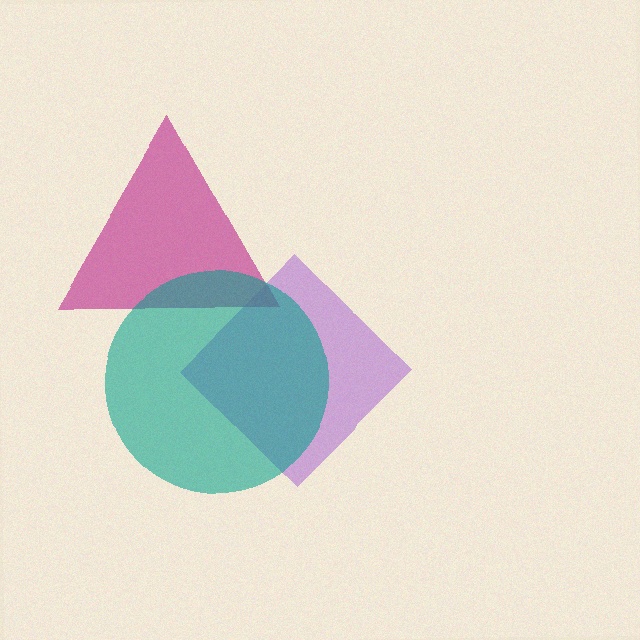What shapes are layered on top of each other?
The layered shapes are: a purple diamond, a magenta triangle, a teal circle.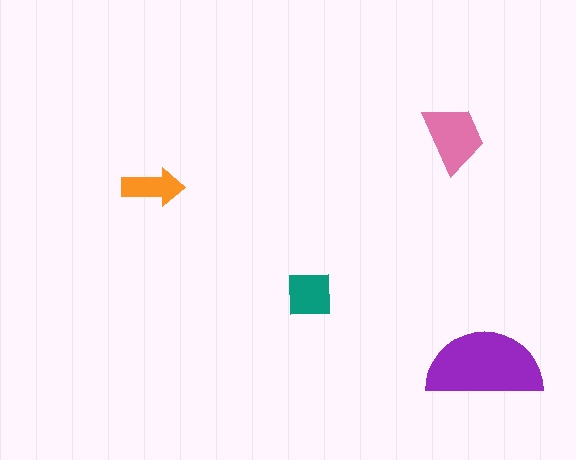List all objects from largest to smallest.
The purple semicircle, the pink trapezoid, the teal square, the orange arrow.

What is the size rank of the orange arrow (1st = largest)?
4th.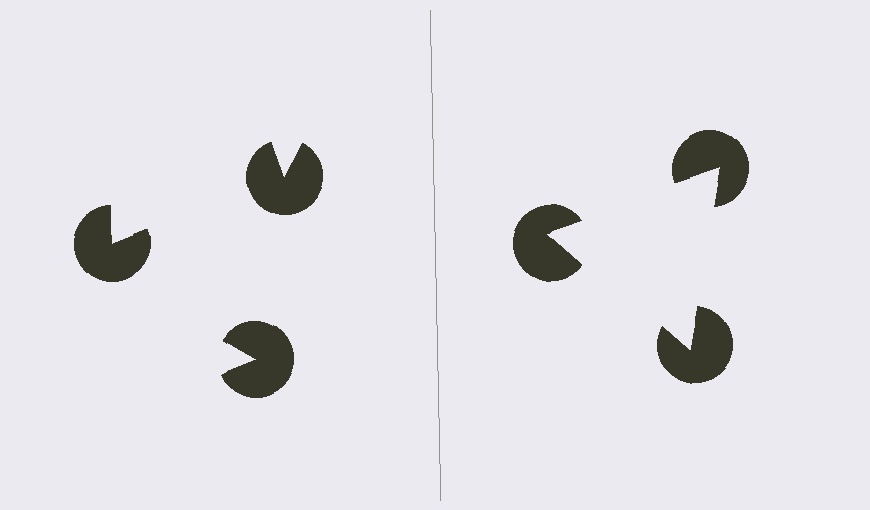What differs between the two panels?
The pac-man discs are positioned identically on both sides; only the wedge orientations differ. On the right they align to a triangle; on the left they are misaligned.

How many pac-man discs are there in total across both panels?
6 — 3 on each side.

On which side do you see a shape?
An illusory triangle appears on the right side. On the left side the wedge cuts are rotated, so no coherent shape forms.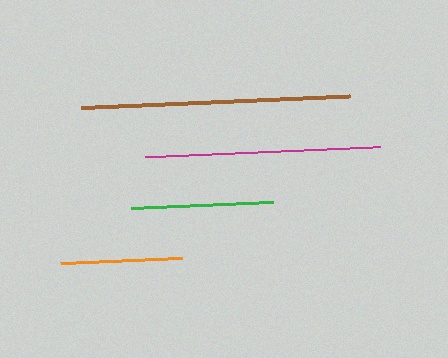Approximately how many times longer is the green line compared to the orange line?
The green line is approximately 1.2 times the length of the orange line.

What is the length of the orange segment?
The orange segment is approximately 122 pixels long.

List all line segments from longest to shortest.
From longest to shortest: brown, magenta, green, orange.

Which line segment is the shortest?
The orange line is the shortest at approximately 122 pixels.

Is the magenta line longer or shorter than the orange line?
The magenta line is longer than the orange line.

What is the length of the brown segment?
The brown segment is approximately 268 pixels long.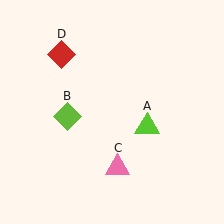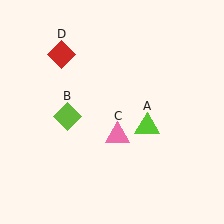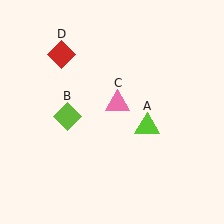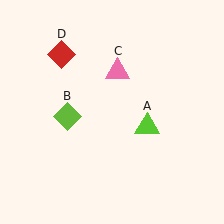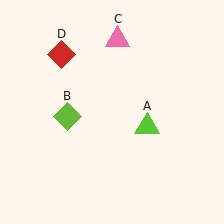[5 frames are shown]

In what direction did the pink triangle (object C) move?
The pink triangle (object C) moved up.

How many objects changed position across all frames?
1 object changed position: pink triangle (object C).